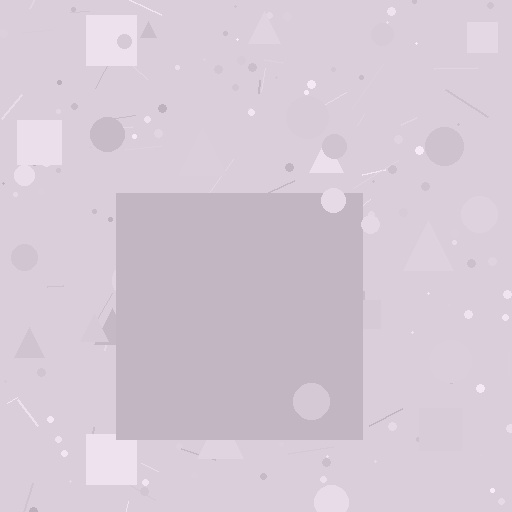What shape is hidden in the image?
A square is hidden in the image.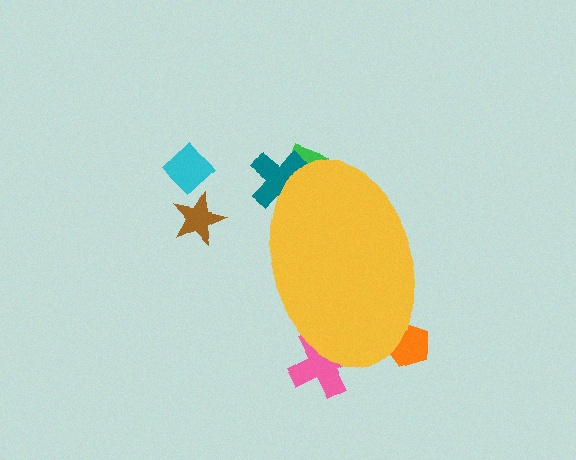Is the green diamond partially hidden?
Yes, the green diamond is partially hidden behind the yellow ellipse.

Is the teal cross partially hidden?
Yes, the teal cross is partially hidden behind the yellow ellipse.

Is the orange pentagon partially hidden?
Yes, the orange pentagon is partially hidden behind the yellow ellipse.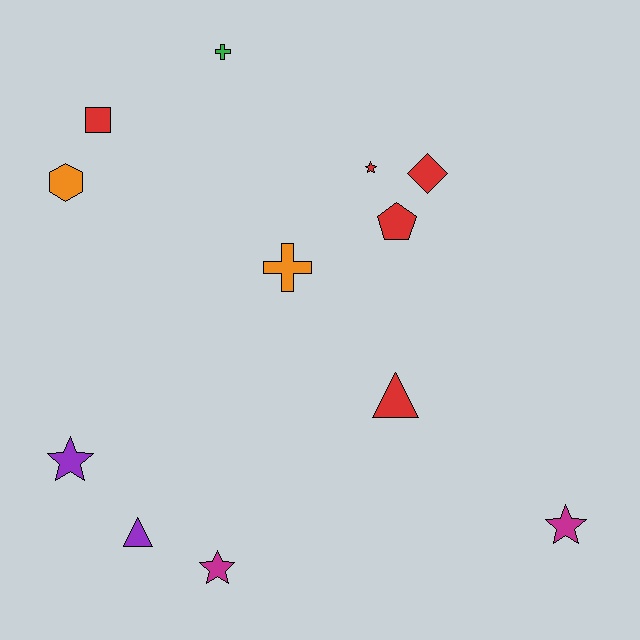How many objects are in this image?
There are 12 objects.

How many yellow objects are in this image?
There are no yellow objects.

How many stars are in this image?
There are 4 stars.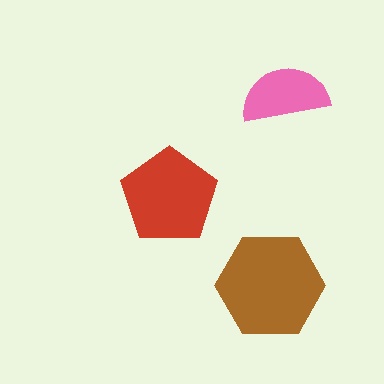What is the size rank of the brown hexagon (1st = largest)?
1st.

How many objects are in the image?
There are 3 objects in the image.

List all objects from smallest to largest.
The pink semicircle, the red pentagon, the brown hexagon.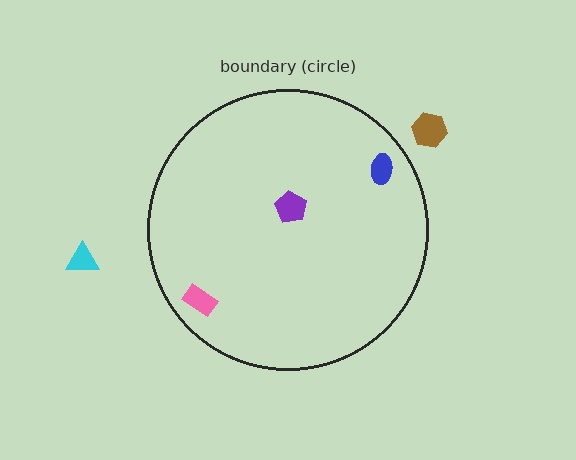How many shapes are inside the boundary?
3 inside, 2 outside.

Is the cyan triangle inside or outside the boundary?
Outside.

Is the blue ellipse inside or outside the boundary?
Inside.